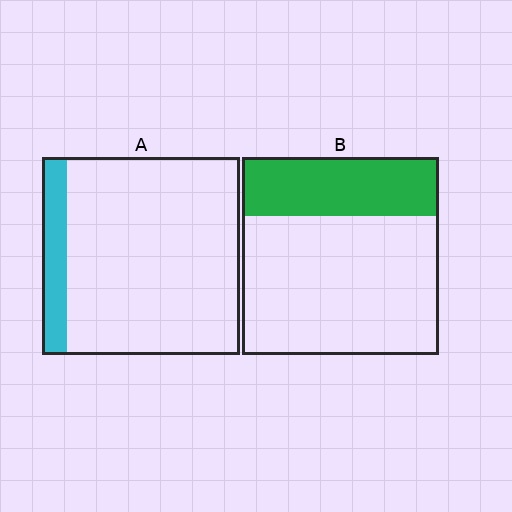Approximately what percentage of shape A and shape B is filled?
A is approximately 15% and B is approximately 30%.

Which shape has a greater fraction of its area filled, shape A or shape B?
Shape B.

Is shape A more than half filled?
No.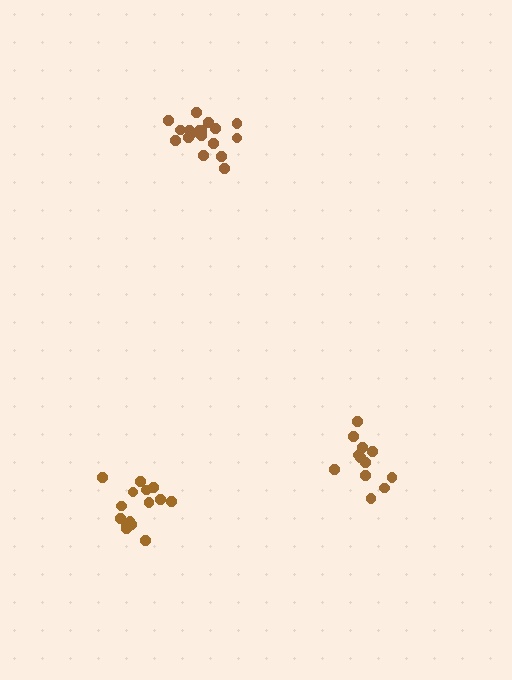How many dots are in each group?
Group 1: 18 dots, Group 2: 12 dots, Group 3: 16 dots (46 total).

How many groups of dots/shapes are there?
There are 3 groups.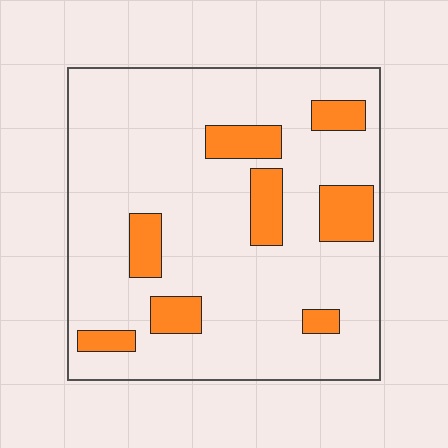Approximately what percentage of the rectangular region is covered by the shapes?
Approximately 15%.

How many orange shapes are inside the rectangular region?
8.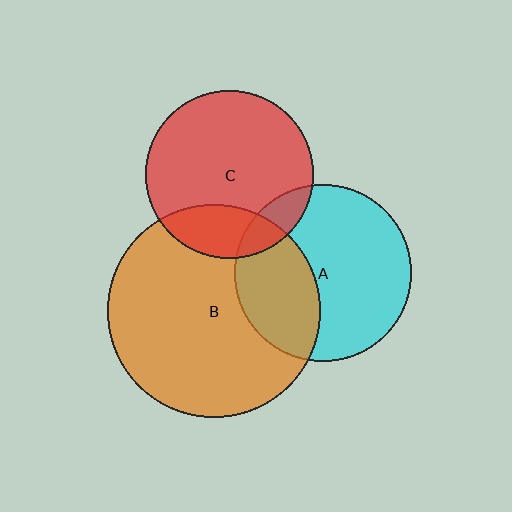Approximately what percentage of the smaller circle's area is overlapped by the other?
Approximately 20%.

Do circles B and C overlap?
Yes.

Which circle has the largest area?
Circle B (orange).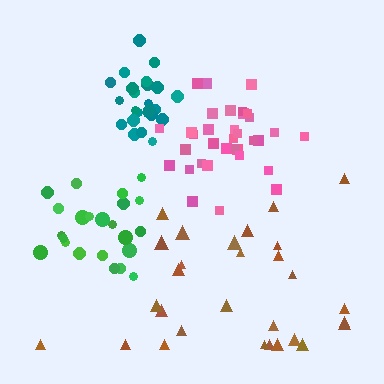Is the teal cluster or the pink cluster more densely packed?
Teal.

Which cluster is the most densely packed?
Teal.